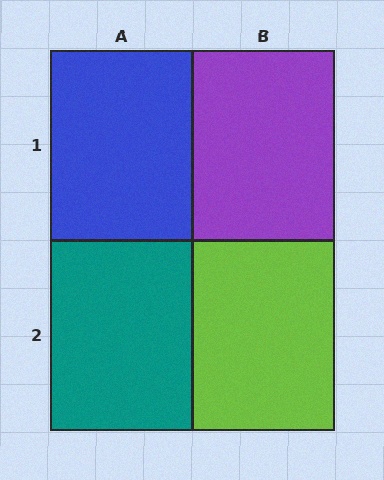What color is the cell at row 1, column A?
Blue.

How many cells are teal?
1 cell is teal.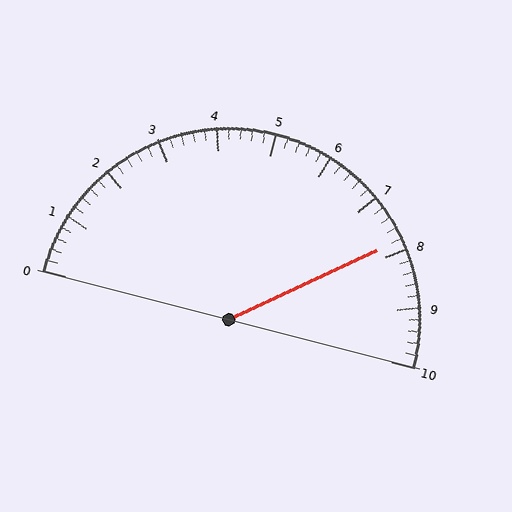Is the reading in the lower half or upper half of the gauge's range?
The reading is in the upper half of the range (0 to 10).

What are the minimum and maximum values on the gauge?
The gauge ranges from 0 to 10.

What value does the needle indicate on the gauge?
The needle indicates approximately 7.8.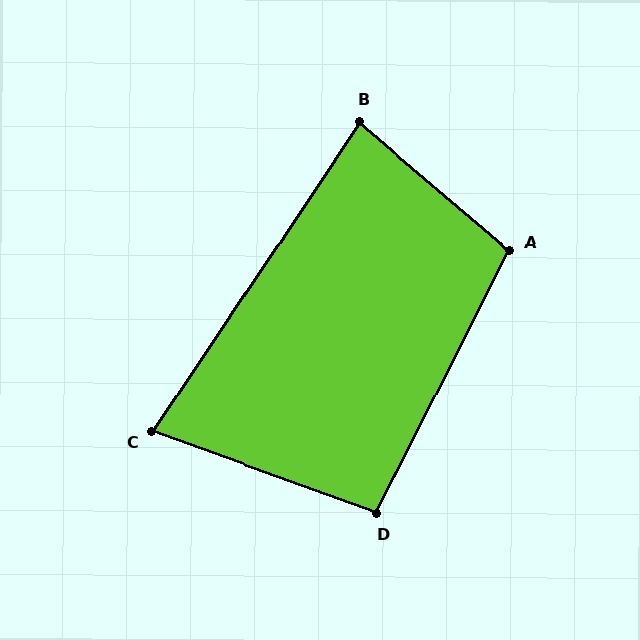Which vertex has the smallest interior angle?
C, at approximately 76 degrees.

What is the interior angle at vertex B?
Approximately 83 degrees (acute).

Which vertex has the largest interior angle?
A, at approximately 104 degrees.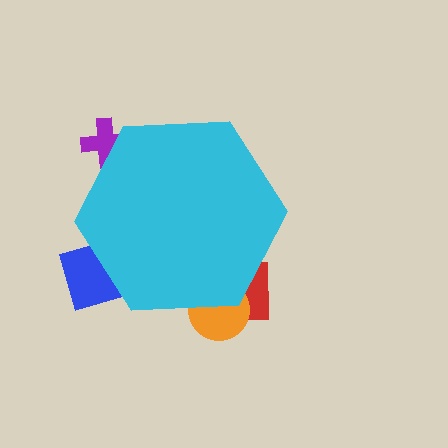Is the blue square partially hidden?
Yes, the blue square is partially hidden behind the cyan hexagon.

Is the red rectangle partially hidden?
Yes, the red rectangle is partially hidden behind the cyan hexagon.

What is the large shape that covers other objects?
A cyan hexagon.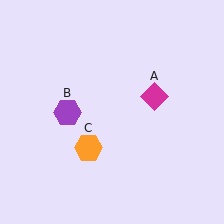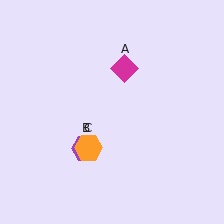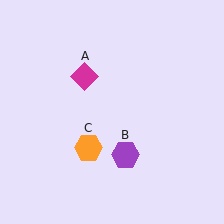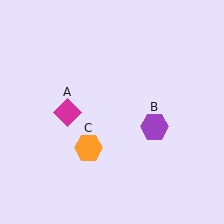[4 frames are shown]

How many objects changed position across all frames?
2 objects changed position: magenta diamond (object A), purple hexagon (object B).